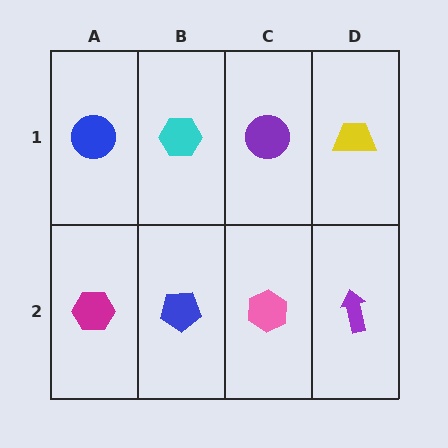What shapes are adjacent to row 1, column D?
A purple arrow (row 2, column D), a purple circle (row 1, column C).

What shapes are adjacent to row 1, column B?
A blue pentagon (row 2, column B), a blue circle (row 1, column A), a purple circle (row 1, column C).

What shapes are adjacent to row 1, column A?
A magenta hexagon (row 2, column A), a cyan hexagon (row 1, column B).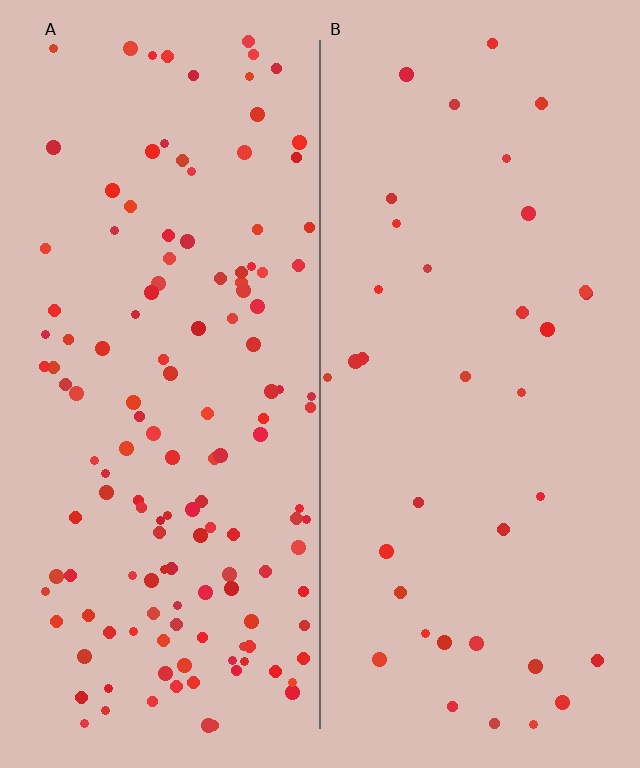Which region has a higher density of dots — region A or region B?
A (the left).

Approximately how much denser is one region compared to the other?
Approximately 3.8× — region A over region B.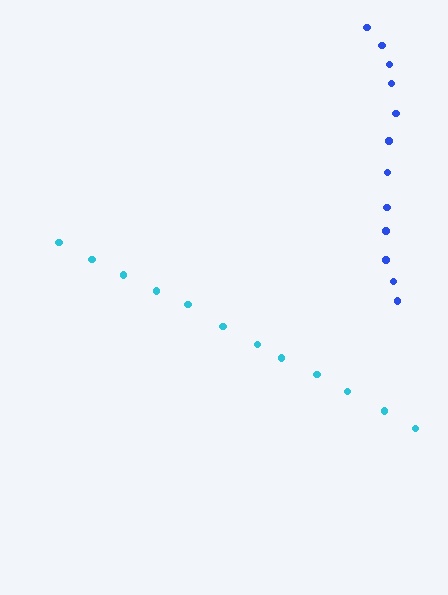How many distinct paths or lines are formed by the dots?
There are 2 distinct paths.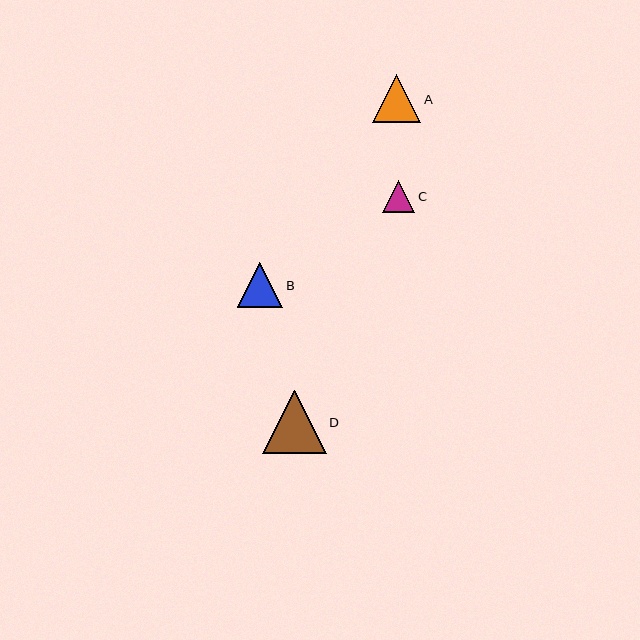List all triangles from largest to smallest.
From largest to smallest: D, A, B, C.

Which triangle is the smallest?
Triangle C is the smallest with a size of approximately 32 pixels.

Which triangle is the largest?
Triangle D is the largest with a size of approximately 64 pixels.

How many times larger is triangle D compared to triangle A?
Triangle D is approximately 1.3 times the size of triangle A.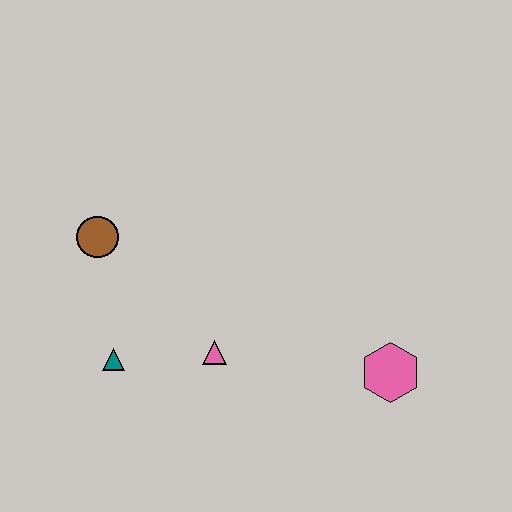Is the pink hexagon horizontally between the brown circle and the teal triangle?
No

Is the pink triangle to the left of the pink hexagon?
Yes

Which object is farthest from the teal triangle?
The pink hexagon is farthest from the teal triangle.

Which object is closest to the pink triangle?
The teal triangle is closest to the pink triangle.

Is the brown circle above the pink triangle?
Yes